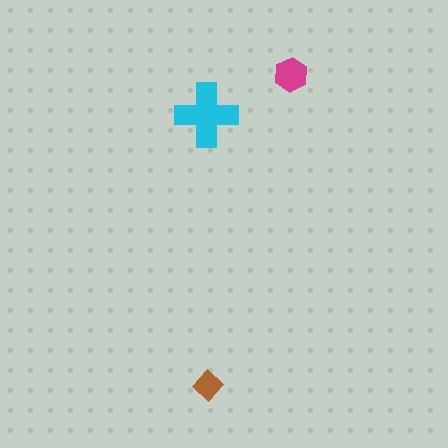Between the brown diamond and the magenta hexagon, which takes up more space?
The magenta hexagon.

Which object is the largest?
The cyan cross.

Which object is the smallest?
The brown diamond.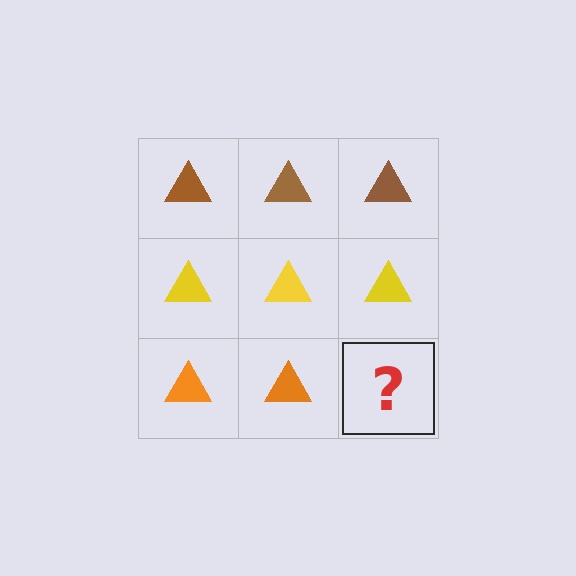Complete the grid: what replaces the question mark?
The question mark should be replaced with an orange triangle.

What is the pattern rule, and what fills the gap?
The rule is that each row has a consistent color. The gap should be filled with an orange triangle.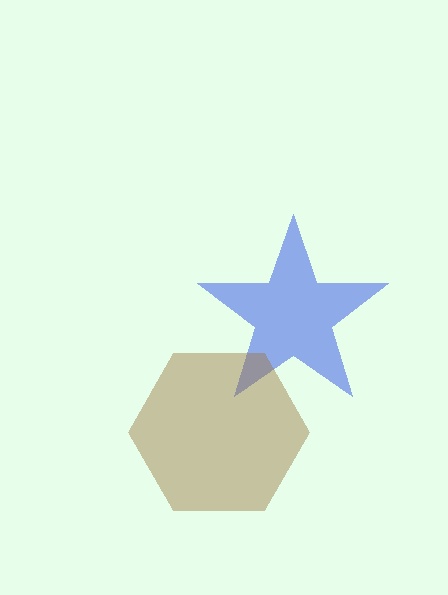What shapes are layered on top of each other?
The layered shapes are: a blue star, a brown hexagon.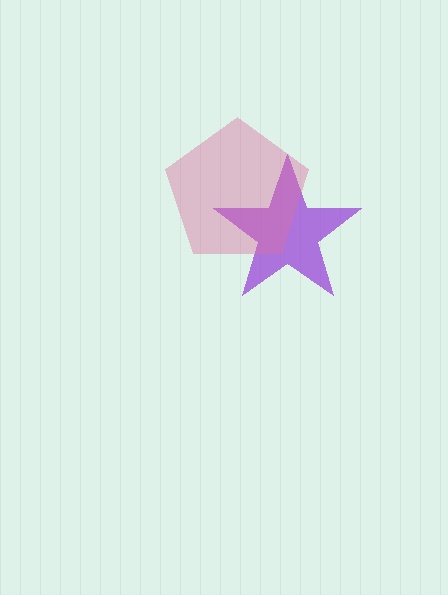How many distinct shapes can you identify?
There are 2 distinct shapes: a purple star, a pink pentagon.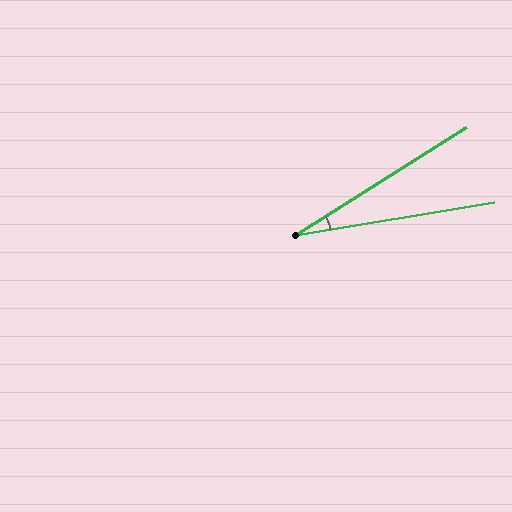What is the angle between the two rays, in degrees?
Approximately 23 degrees.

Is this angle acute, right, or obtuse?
It is acute.